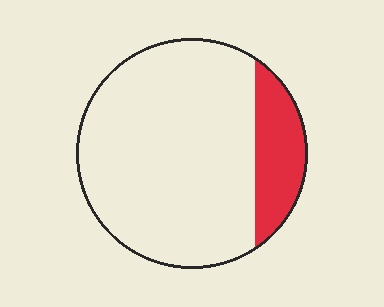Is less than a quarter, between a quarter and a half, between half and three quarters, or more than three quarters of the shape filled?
Less than a quarter.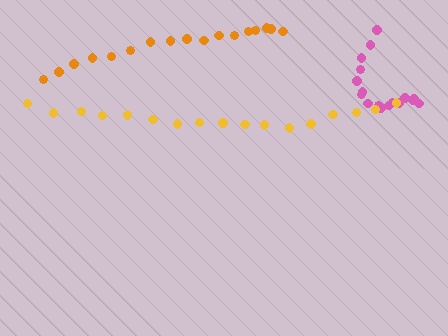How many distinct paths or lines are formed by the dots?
There are 3 distinct paths.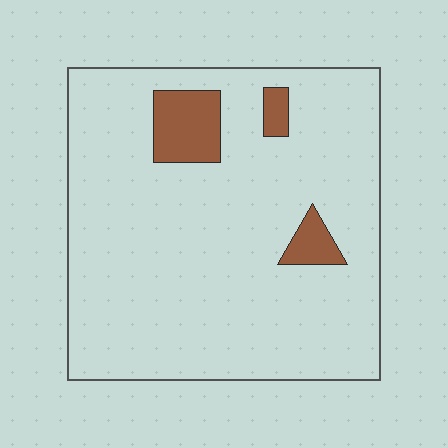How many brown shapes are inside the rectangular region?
3.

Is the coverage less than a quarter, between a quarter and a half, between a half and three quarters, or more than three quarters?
Less than a quarter.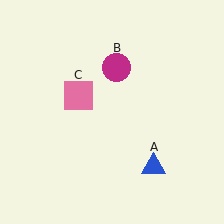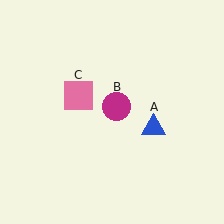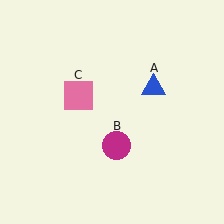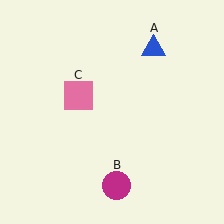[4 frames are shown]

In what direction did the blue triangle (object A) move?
The blue triangle (object A) moved up.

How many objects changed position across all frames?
2 objects changed position: blue triangle (object A), magenta circle (object B).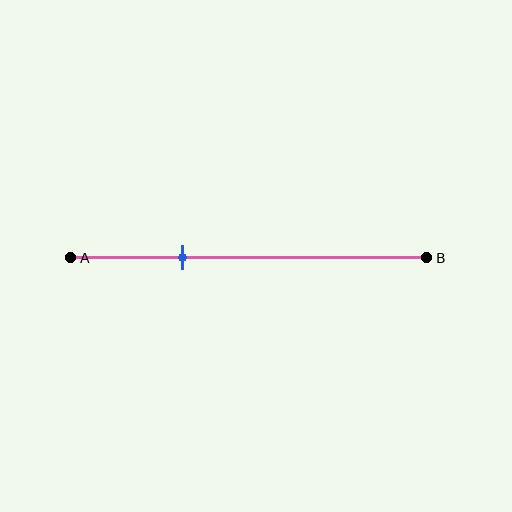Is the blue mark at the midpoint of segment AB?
No, the mark is at about 30% from A, not at the 50% midpoint.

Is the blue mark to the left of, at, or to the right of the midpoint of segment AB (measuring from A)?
The blue mark is to the left of the midpoint of segment AB.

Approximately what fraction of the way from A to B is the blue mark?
The blue mark is approximately 30% of the way from A to B.